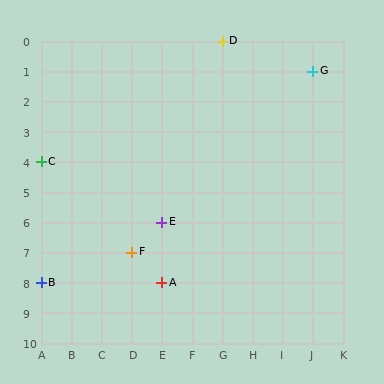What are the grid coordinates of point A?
Point A is at grid coordinates (E, 8).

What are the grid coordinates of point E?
Point E is at grid coordinates (E, 6).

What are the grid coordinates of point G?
Point G is at grid coordinates (J, 1).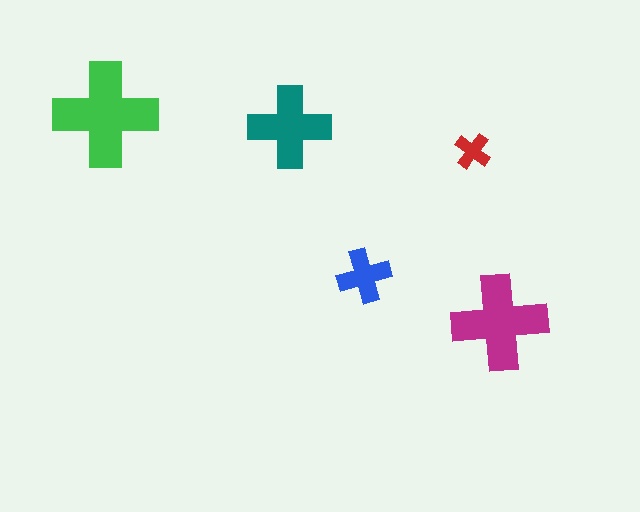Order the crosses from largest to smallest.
the green one, the magenta one, the teal one, the blue one, the red one.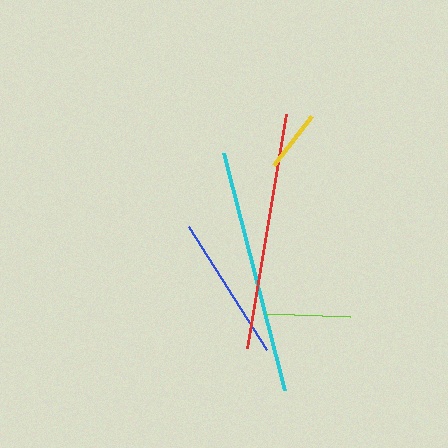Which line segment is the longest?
The cyan line is the longest at approximately 245 pixels.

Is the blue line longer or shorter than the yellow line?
The blue line is longer than the yellow line.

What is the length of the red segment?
The red segment is approximately 238 pixels long.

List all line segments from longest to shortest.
From longest to shortest: cyan, red, blue, lime, yellow.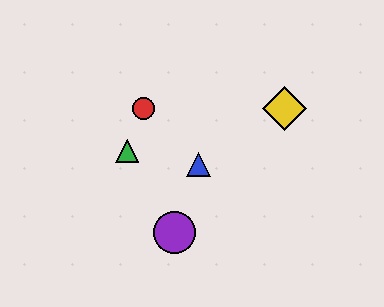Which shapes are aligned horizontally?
The red circle, the yellow diamond are aligned horizontally.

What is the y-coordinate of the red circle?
The red circle is at y≈108.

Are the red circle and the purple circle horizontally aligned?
No, the red circle is at y≈108 and the purple circle is at y≈233.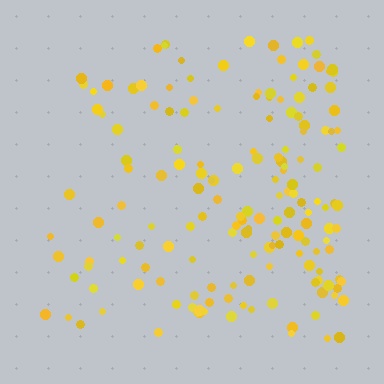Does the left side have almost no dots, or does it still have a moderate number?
Still a moderate number, just noticeably fewer than the right.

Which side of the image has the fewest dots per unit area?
The left.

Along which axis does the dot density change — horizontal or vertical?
Horizontal.